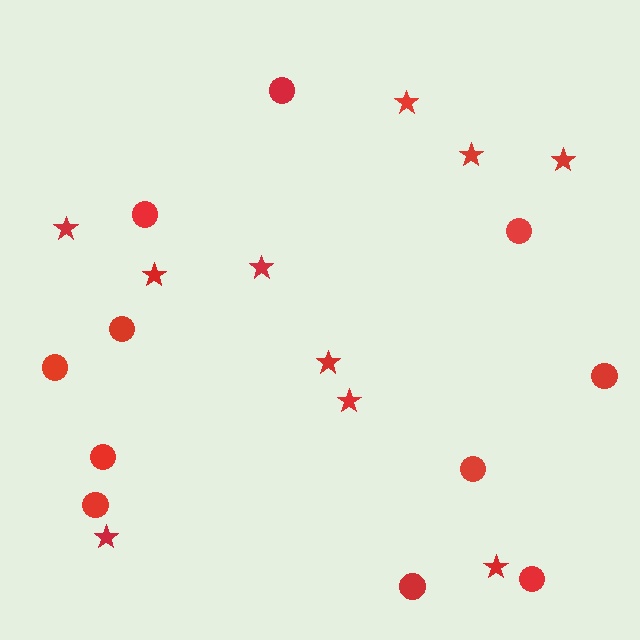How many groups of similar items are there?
There are 2 groups: one group of circles (11) and one group of stars (10).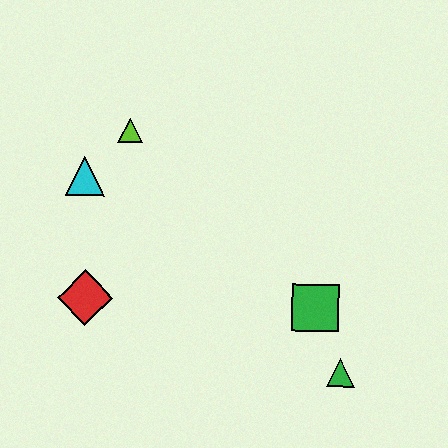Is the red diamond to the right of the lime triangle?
No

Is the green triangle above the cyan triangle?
No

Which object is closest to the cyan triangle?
The lime triangle is closest to the cyan triangle.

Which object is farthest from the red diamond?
The green triangle is farthest from the red diamond.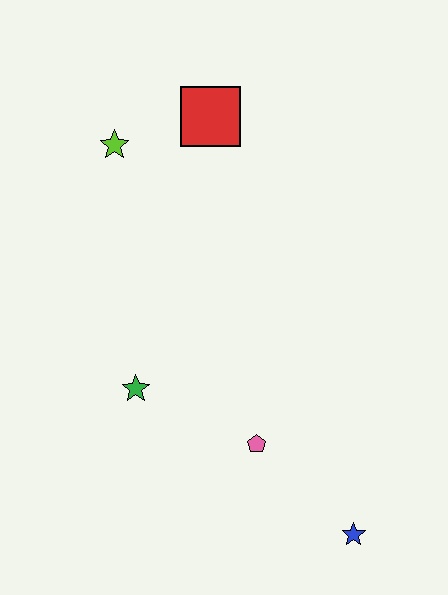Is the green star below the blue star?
No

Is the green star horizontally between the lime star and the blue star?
Yes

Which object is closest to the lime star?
The red square is closest to the lime star.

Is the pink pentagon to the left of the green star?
No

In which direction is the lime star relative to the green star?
The lime star is above the green star.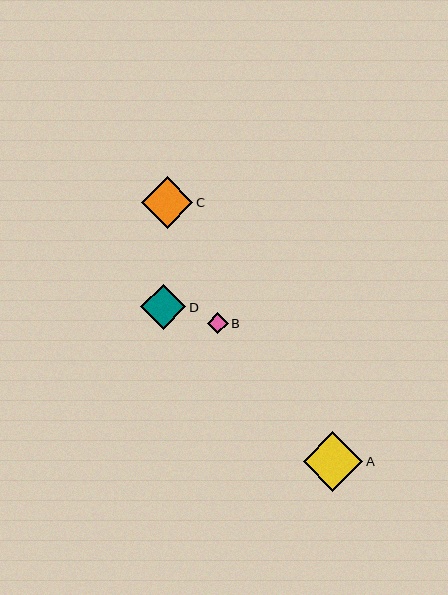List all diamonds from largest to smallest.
From largest to smallest: A, C, D, B.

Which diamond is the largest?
Diamond A is the largest with a size of approximately 60 pixels.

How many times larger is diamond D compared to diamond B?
Diamond D is approximately 2.2 times the size of diamond B.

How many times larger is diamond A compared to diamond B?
Diamond A is approximately 2.9 times the size of diamond B.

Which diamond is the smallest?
Diamond B is the smallest with a size of approximately 21 pixels.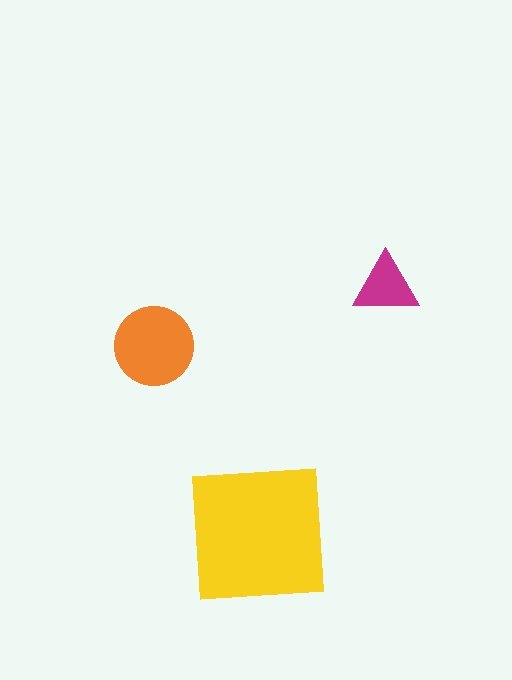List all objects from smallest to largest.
The magenta triangle, the orange circle, the yellow square.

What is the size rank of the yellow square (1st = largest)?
1st.